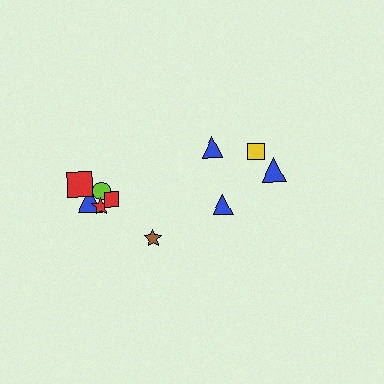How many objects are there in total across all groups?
There are 10 objects.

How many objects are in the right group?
There are 4 objects.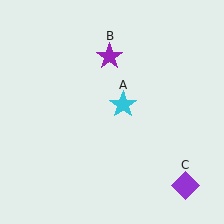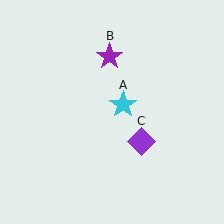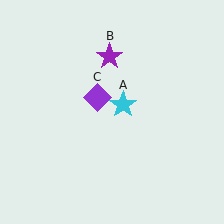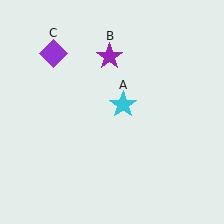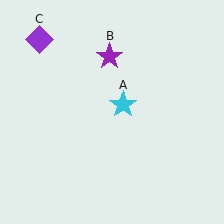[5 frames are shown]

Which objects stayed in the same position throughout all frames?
Cyan star (object A) and purple star (object B) remained stationary.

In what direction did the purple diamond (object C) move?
The purple diamond (object C) moved up and to the left.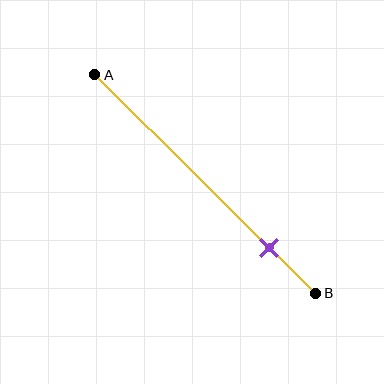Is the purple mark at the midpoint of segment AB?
No, the mark is at about 80% from A, not at the 50% midpoint.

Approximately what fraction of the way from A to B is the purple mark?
The purple mark is approximately 80% of the way from A to B.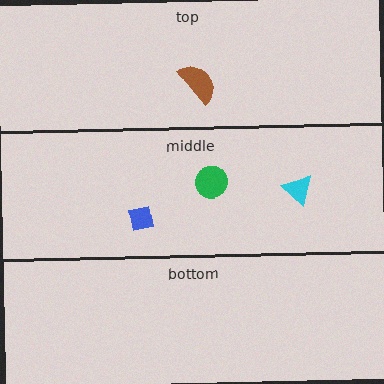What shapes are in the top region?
The brown semicircle.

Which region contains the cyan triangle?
The middle region.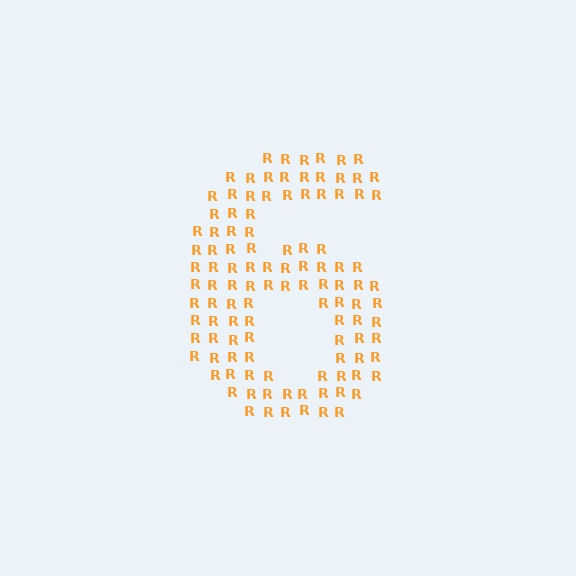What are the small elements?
The small elements are letter R's.